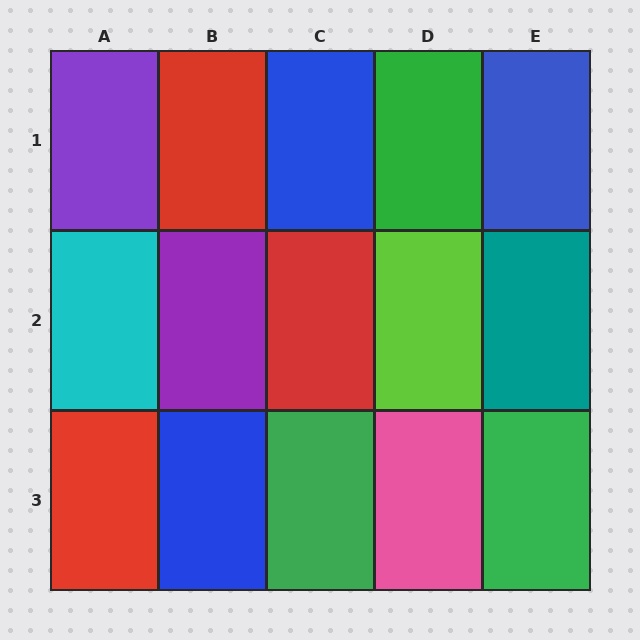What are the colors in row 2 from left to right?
Cyan, purple, red, lime, teal.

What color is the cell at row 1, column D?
Green.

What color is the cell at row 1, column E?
Blue.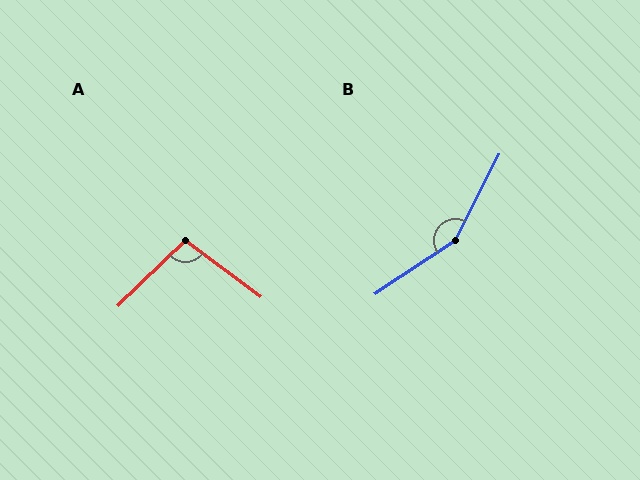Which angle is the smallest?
A, at approximately 99 degrees.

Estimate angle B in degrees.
Approximately 150 degrees.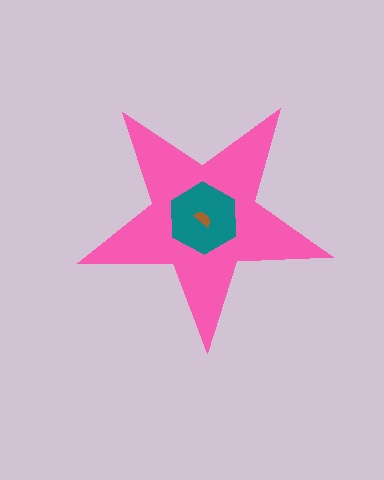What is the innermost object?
The brown semicircle.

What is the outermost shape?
The pink star.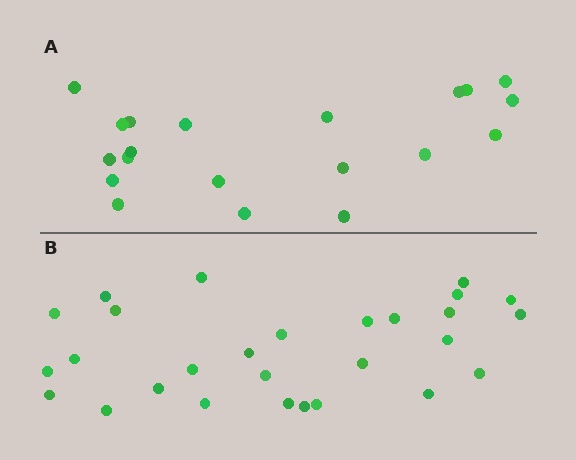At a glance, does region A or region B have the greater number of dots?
Region B (the bottom region) has more dots.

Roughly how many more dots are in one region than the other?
Region B has roughly 8 or so more dots than region A.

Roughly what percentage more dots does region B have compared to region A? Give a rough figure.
About 40% more.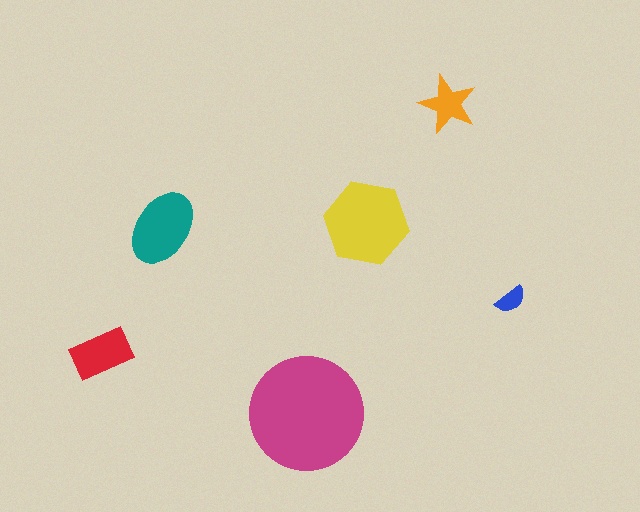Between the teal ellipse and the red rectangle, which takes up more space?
The teal ellipse.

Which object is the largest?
The magenta circle.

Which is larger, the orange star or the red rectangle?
The red rectangle.